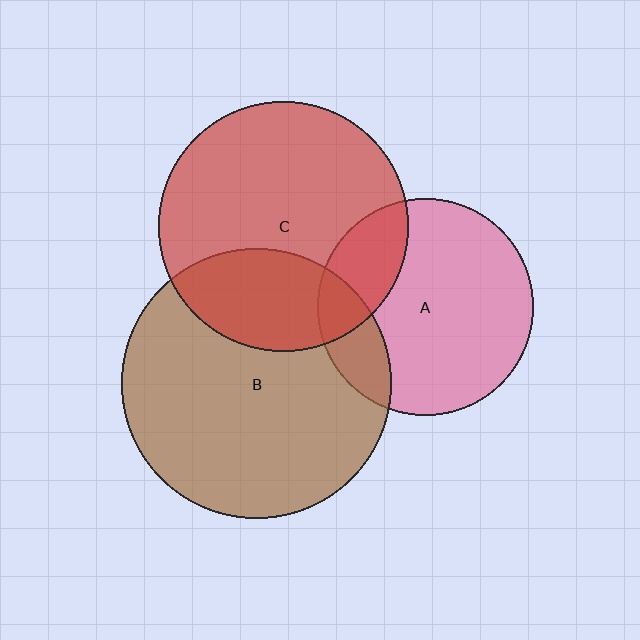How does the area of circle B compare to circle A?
Approximately 1.6 times.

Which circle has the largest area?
Circle B (brown).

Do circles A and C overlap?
Yes.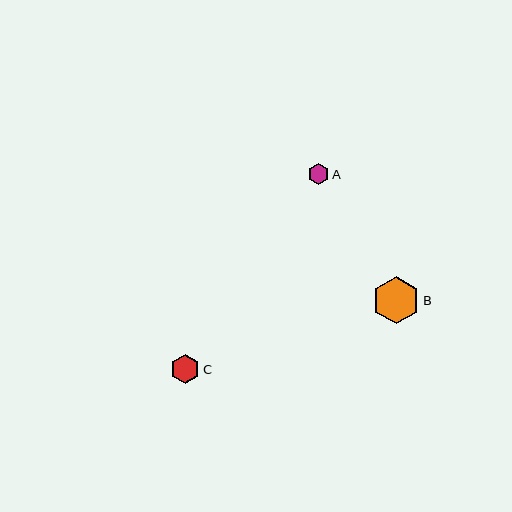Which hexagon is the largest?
Hexagon B is the largest with a size of approximately 47 pixels.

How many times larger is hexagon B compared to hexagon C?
Hexagon B is approximately 1.6 times the size of hexagon C.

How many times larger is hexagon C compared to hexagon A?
Hexagon C is approximately 1.4 times the size of hexagon A.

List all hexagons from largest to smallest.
From largest to smallest: B, C, A.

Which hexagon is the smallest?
Hexagon A is the smallest with a size of approximately 21 pixels.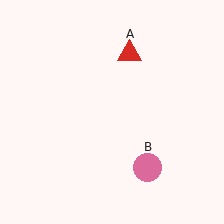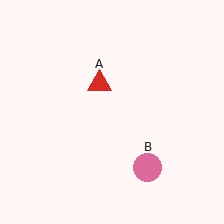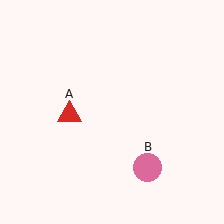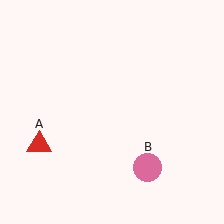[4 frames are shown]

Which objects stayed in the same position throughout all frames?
Pink circle (object B) remained stationary.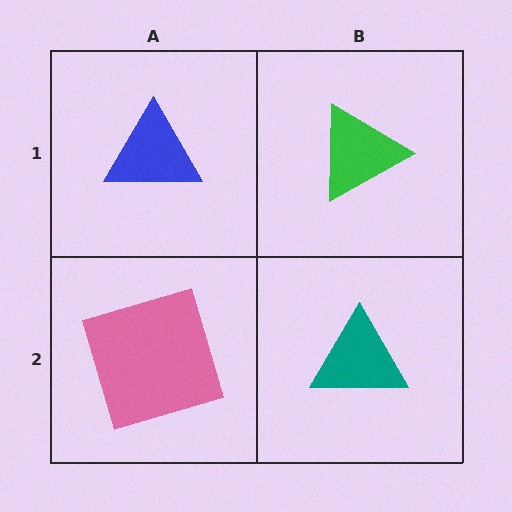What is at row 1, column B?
A green triangle.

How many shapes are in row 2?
2 shapes.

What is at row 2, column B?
A teal triangle.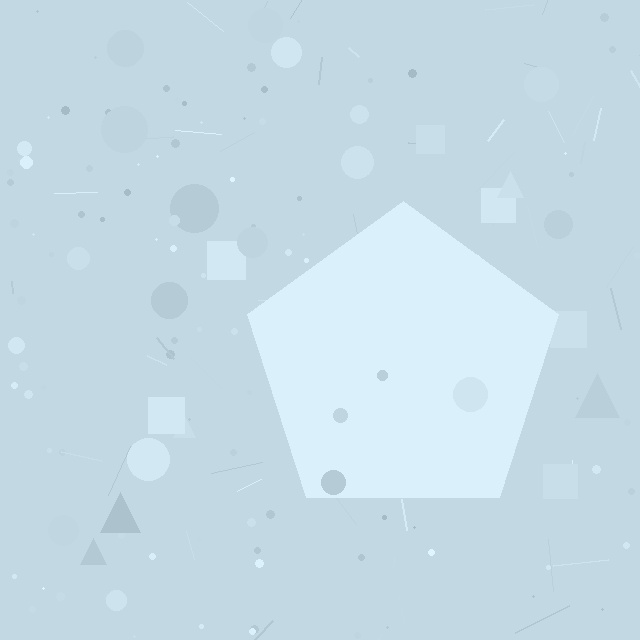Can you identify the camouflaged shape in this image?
The camouflaged shape is a pentagon.